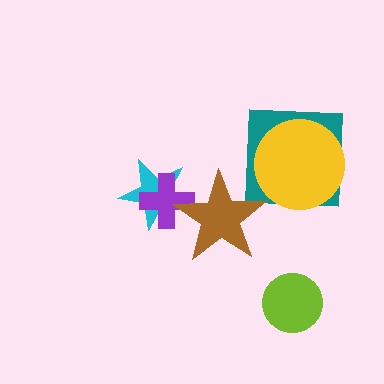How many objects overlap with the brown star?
2 objects overlap with the brown star.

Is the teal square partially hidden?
Yes, it is partially covered by another shape.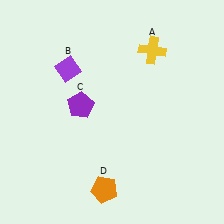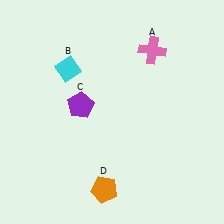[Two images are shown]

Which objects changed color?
A changed from yellow to pink. B changed from purple to cyan.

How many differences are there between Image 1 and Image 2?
There are 2 differences between the two images.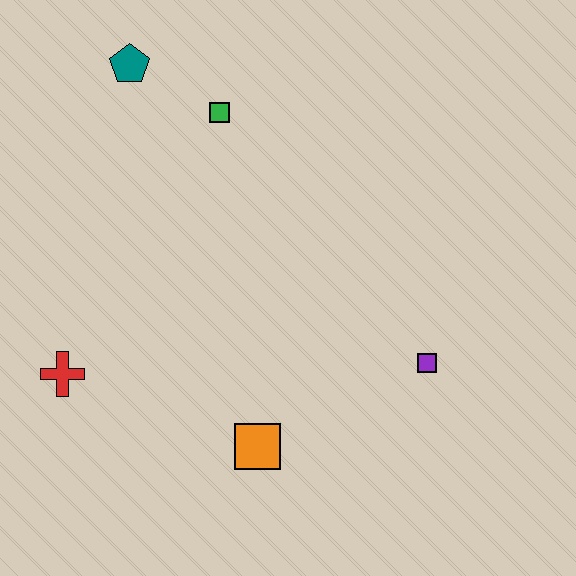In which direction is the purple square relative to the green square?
The purple square is below the green square.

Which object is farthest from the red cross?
The purple square is farthest from the red cross.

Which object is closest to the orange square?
The purple square is closest to the orange square.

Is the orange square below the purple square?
Yes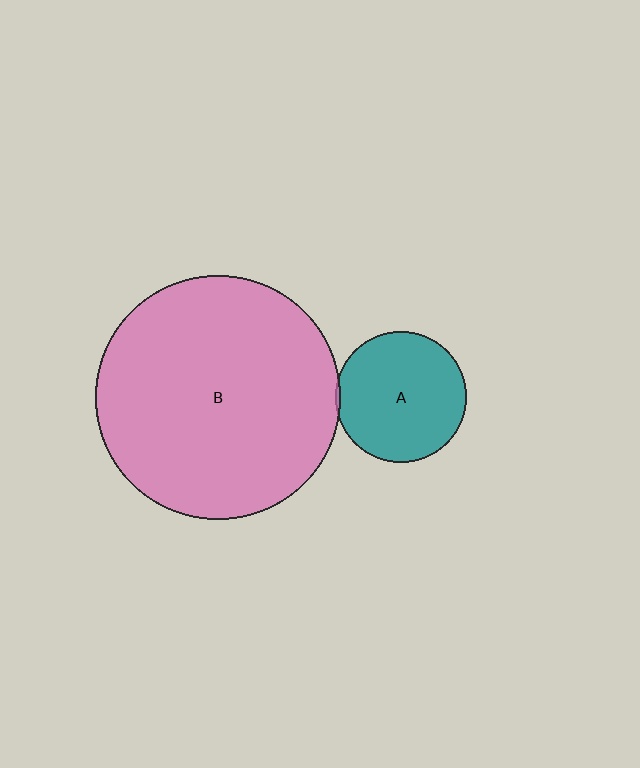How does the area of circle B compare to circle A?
Approximately 3.5 times.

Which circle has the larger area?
Circle B (pink).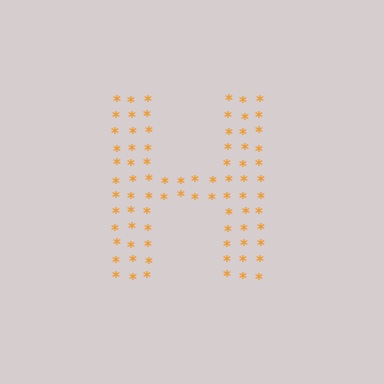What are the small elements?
The small elements are asterisks.